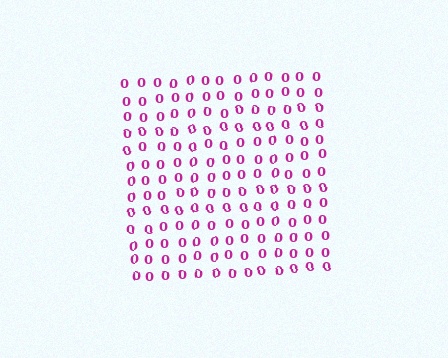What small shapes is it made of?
It is made of small digit 0's.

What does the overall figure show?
The overall figure shows a square.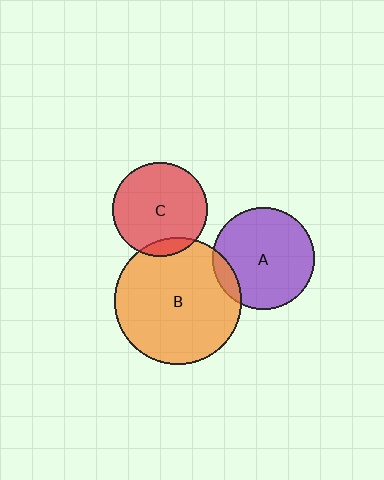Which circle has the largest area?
Circle B (orange).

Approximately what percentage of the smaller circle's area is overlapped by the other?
Approximately 10%.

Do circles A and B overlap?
Yes.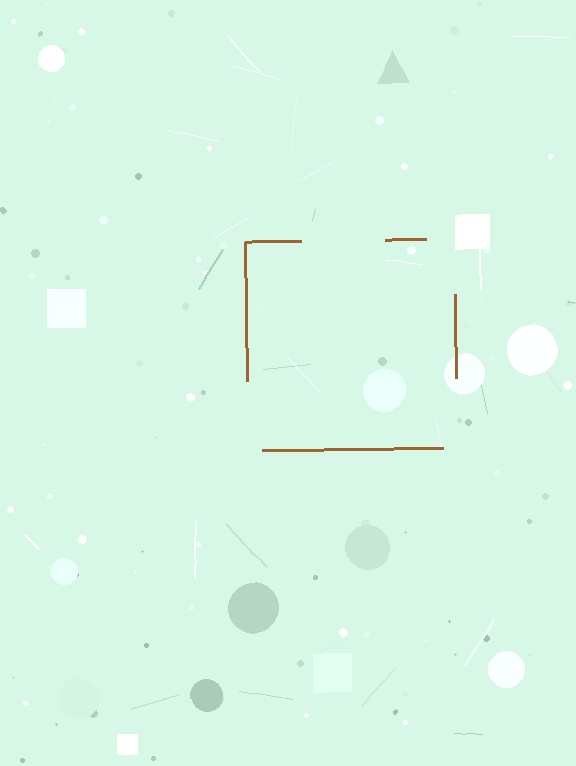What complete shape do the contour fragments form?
The contour fragments form a square.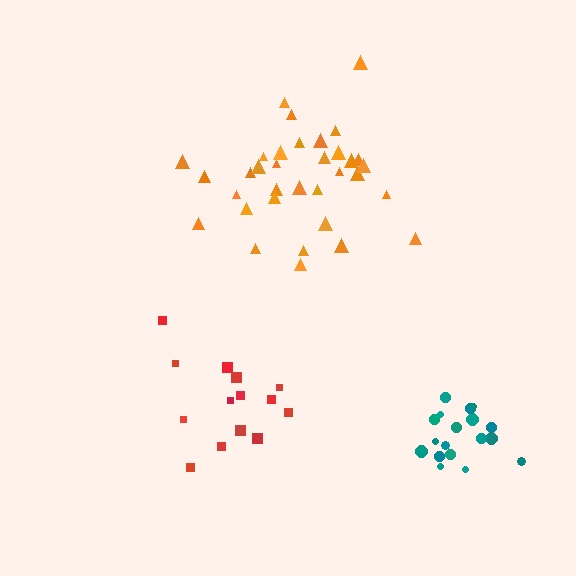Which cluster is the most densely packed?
Teal.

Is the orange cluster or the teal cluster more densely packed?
Teal.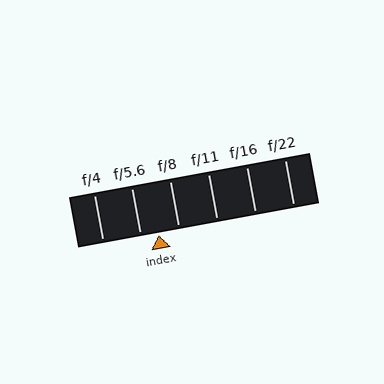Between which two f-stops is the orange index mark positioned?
The index mark is between f/5.6 and f/8.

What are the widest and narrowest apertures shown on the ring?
The widest aperture shown is f/4 and the narrowest is f/22.